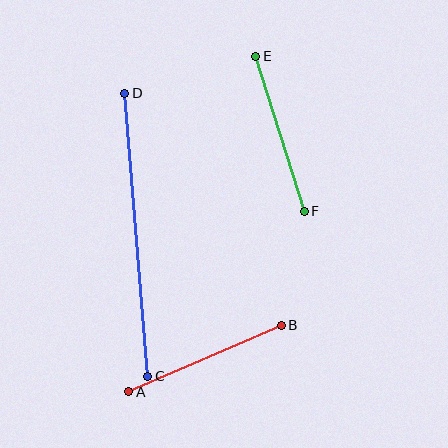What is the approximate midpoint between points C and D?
The midpoint is at approximately (136, 235) pixels.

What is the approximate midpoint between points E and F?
The midpoint is at approximately (280, 134) pixels.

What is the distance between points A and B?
The distance is approximately 166 pixels.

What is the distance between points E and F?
The distance is approximately 163 pixels.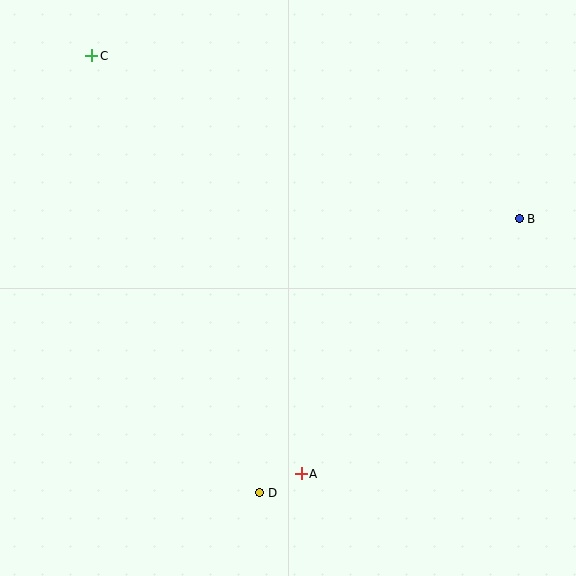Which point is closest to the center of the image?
Point A at (301, 474) is closest to the center.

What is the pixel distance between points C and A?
The distance between C and A is 468 pixels.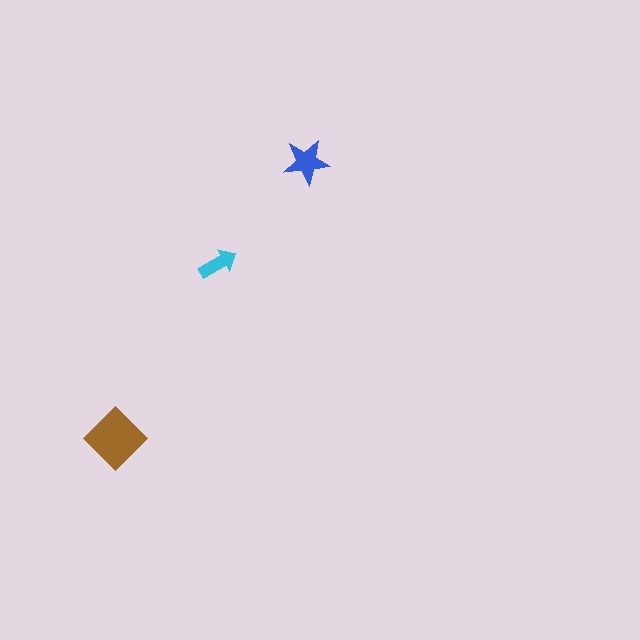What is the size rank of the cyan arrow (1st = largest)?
3rd.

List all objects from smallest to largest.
The cyan arrow, the blue star, the brown diamond.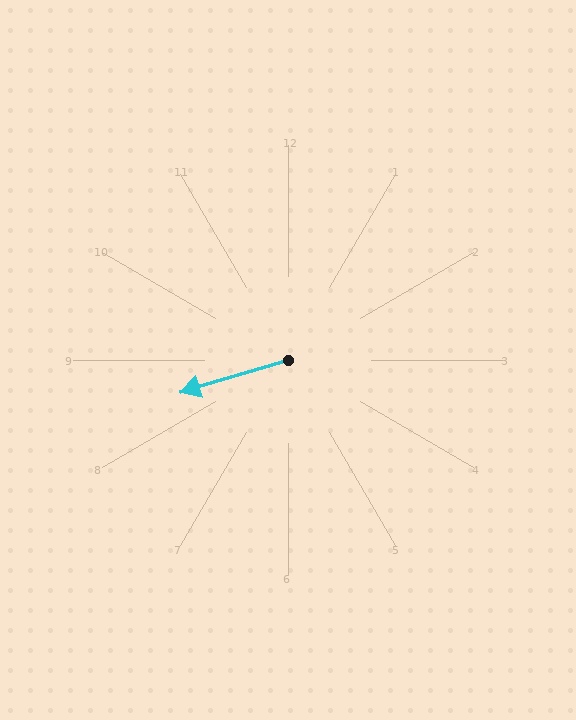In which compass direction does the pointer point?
West.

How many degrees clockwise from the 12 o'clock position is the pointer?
Approximately 253 degrees.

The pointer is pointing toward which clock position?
Roughly 8 o'clock.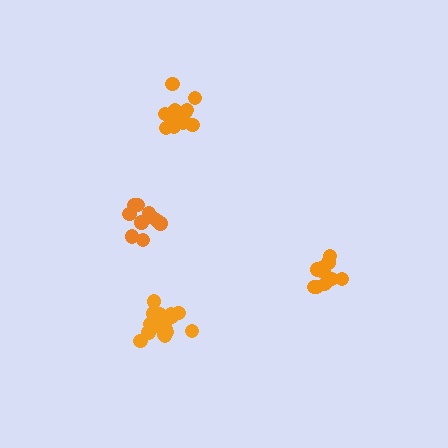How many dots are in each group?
Group 1: 15 dots, Group 2: 17 dots, Group 3: 11 dots, Group 4: 12 dots (55 total).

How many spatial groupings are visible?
There are 4 spatial groupings.